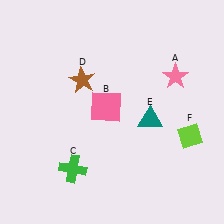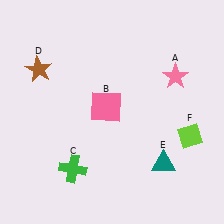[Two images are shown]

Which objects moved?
The objects that moved are: the brown star (D), the teal triangle (E).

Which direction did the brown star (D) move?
The brown star (D) moved left.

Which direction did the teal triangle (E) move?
The teal triangle (E) moved down.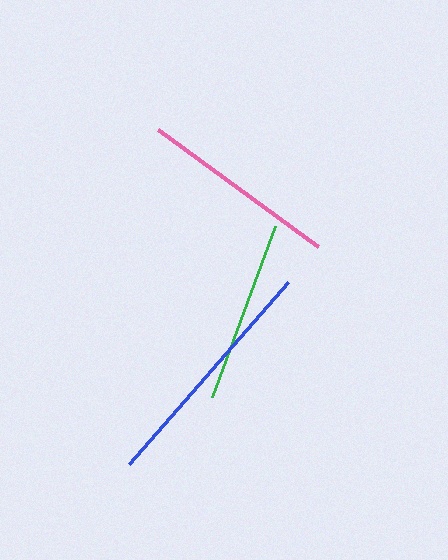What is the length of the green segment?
The green segment is approximately 182 pixels long.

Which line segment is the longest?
The blue line is the longest at approximately 241 pixels.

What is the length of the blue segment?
The blue segment is approximately 241 pixels long.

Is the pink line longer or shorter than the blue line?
The blue line is longer than the pink line.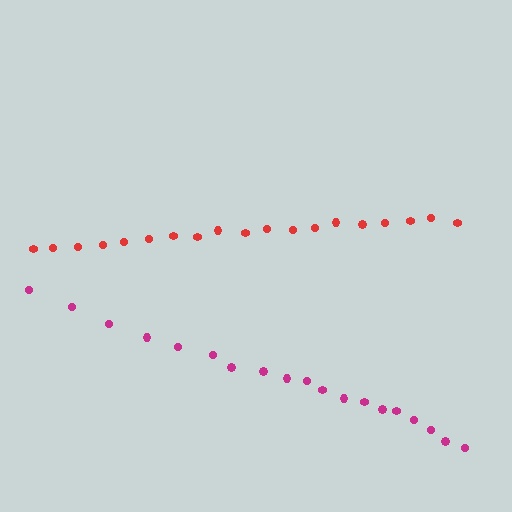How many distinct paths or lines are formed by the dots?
There are 2 distinct paths.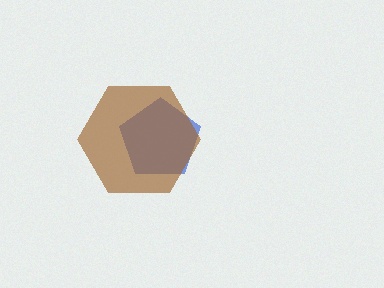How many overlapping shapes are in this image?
There are 2 overlapping shapes in the image.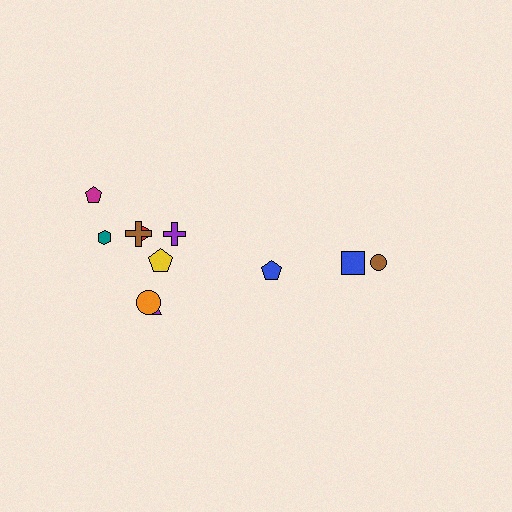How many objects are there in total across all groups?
There are 11 objects.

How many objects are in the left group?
There are 8 objects.